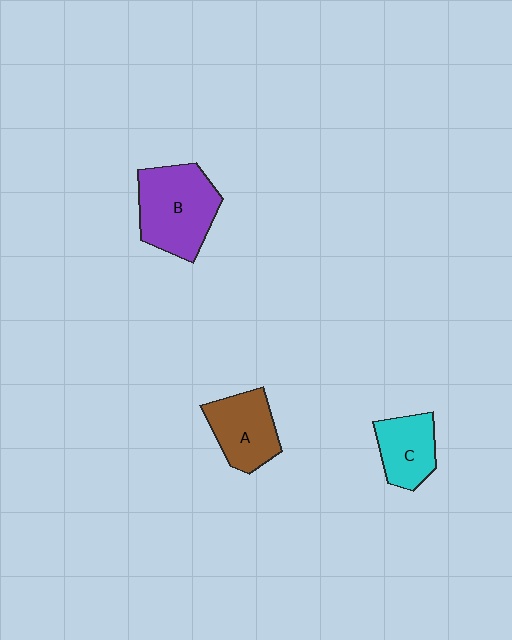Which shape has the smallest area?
Shape C (cyan).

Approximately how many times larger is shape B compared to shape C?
Approximately 1.6 times.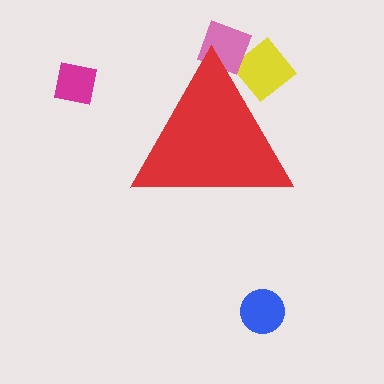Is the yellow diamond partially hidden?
Yes, the yellow diamond is partially hidden behind the red triangle.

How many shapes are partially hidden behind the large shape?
2 shapes are partially hidden.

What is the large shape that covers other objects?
A red triangle.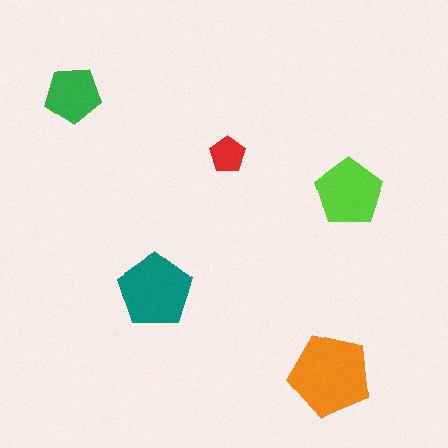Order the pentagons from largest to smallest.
the orange one, the teal one, the lime one, the green one, the red one.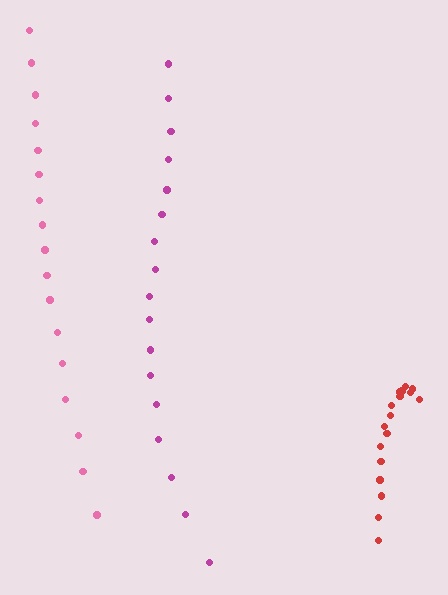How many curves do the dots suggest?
There are 3 distinct paths.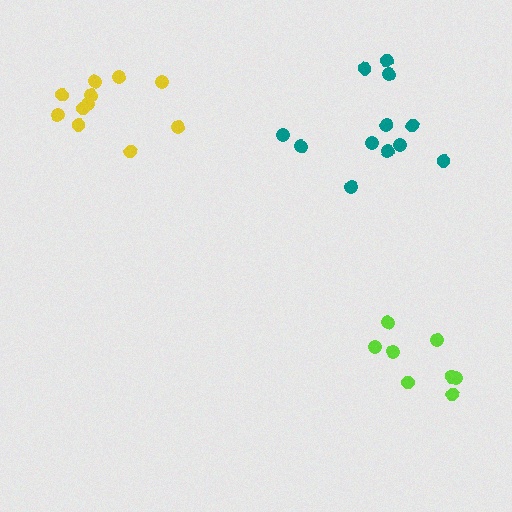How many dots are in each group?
Group 1: 12 dots, Group 2: 11 dots, Group 3: 8 dots (31 total).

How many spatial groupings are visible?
There are 3 spatial groupings.